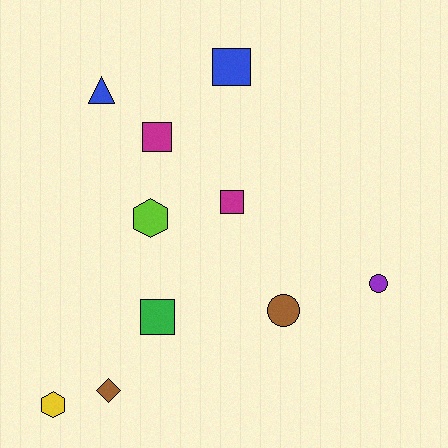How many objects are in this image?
There are 10 objects.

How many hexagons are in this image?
There are 2 hexagons.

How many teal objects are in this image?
There are no teal objects.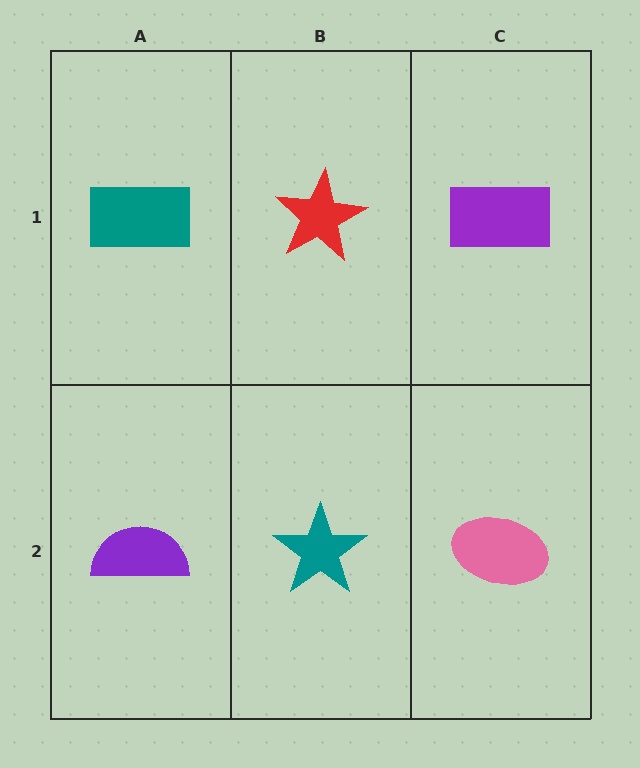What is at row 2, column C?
A pink ellipse.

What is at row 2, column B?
A teal star.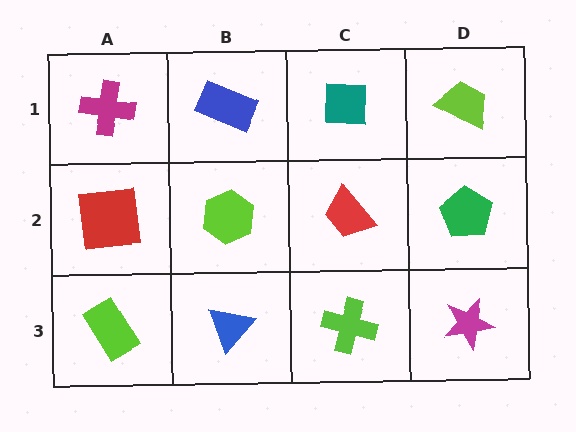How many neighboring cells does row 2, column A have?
3.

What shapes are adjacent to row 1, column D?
A green pentagon (row 2, column D), a teal square (row 1, column C).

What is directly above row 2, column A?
A magenta cross.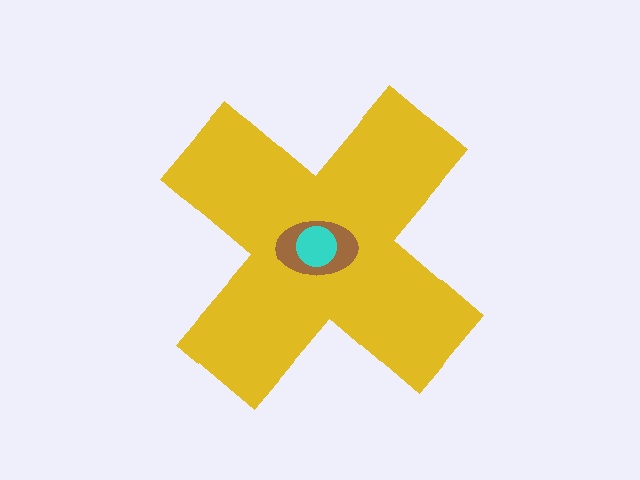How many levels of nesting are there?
3.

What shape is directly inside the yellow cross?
The brown ellipse.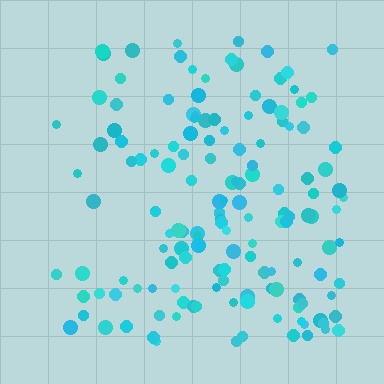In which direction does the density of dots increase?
From left to right, with the right side densest.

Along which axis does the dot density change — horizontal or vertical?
Horizontal.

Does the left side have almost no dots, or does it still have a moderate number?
Still a moderate number, just noticeably fewer than the right.